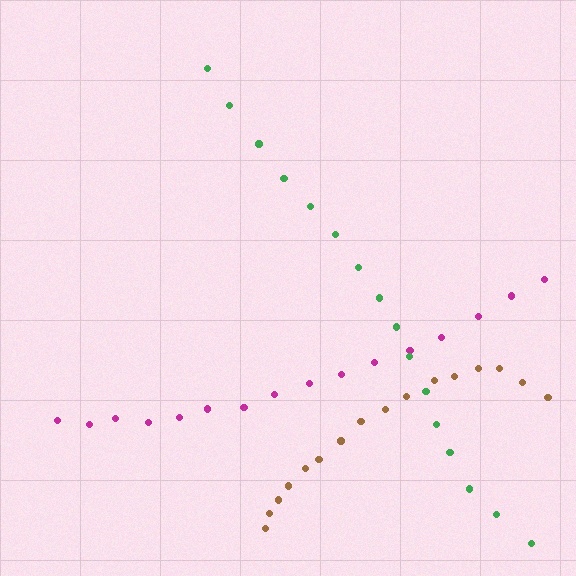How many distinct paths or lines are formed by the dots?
There are 3 distinct paths.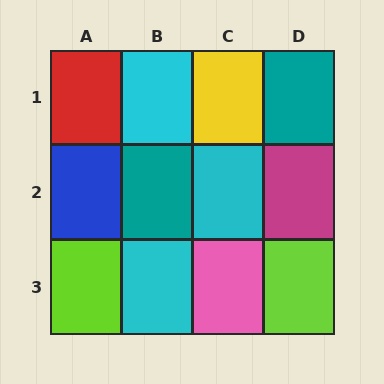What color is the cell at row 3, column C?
Pink.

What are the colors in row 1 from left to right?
Red, cyan, yellow, teal.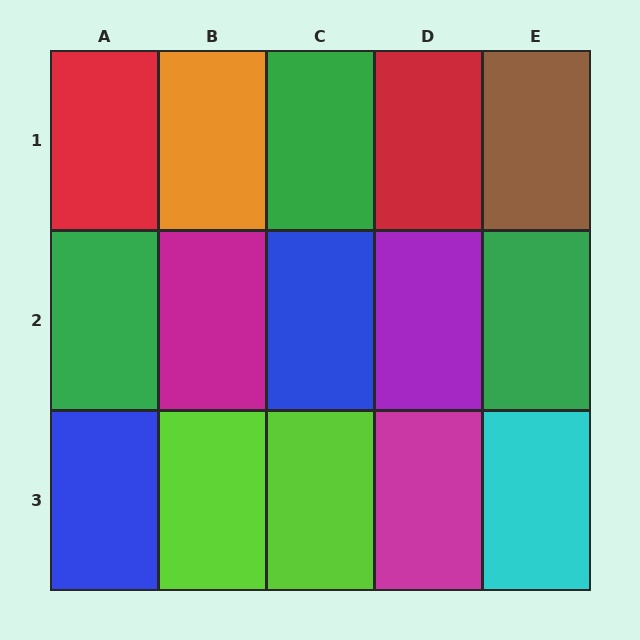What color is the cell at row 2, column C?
Blue.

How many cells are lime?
2 cells are lime.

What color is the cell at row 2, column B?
Magenta.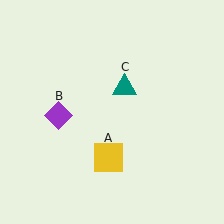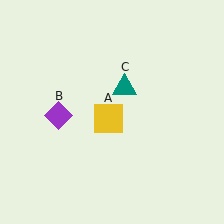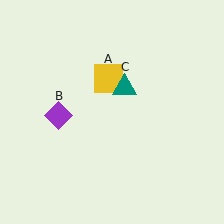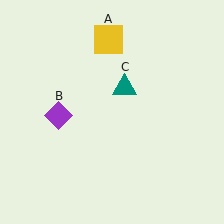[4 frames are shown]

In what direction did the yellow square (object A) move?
The yellow square (object A) moved up.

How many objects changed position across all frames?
1 object changed position: yellow square (object A).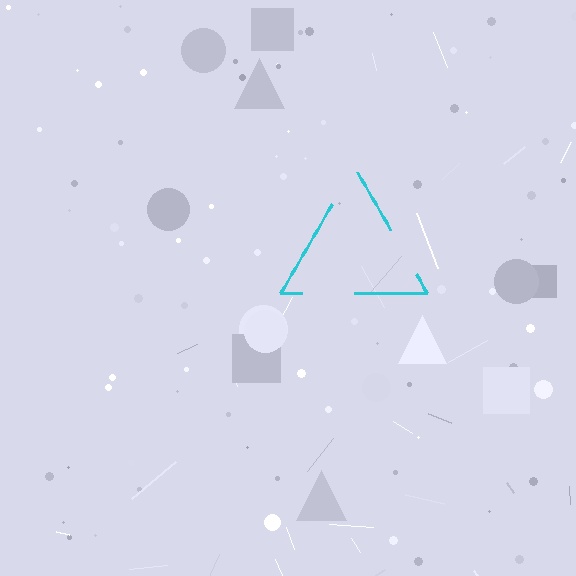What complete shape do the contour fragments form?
The contour fragments form a triangle.